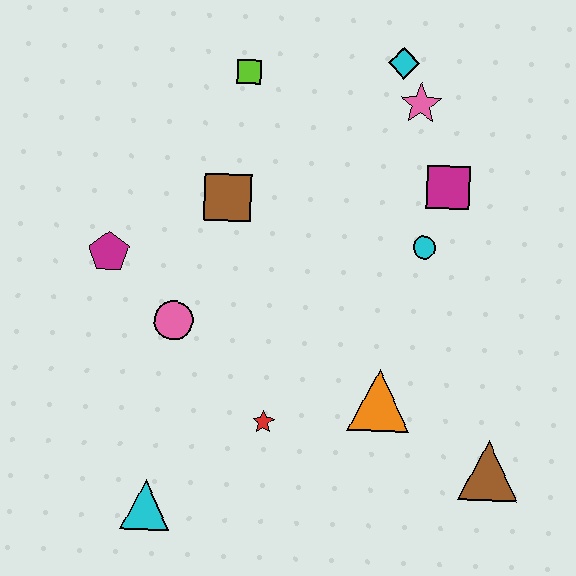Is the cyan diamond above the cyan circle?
Yes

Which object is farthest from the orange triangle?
The lime square is farthest from the orange triangle.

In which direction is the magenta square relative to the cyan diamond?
The magenta square is below the cyan diamond.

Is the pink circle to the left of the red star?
Yes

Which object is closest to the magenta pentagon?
The pink circle is closest to the magenta pentagon.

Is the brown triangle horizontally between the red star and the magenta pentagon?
No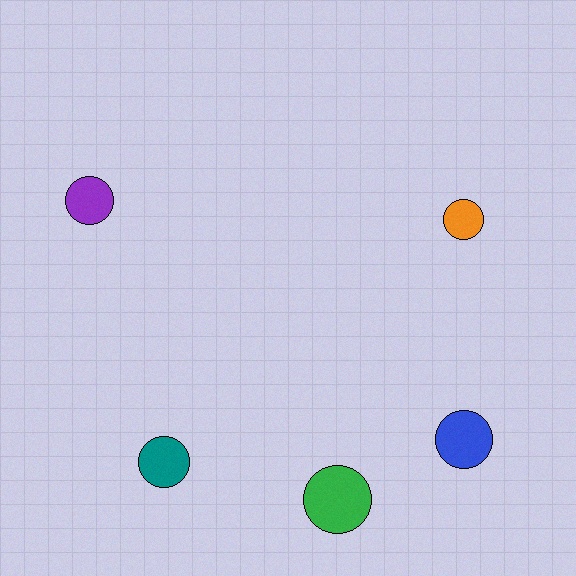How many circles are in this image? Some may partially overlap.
There are 5 circles.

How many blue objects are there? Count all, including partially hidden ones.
There is 1 blue object.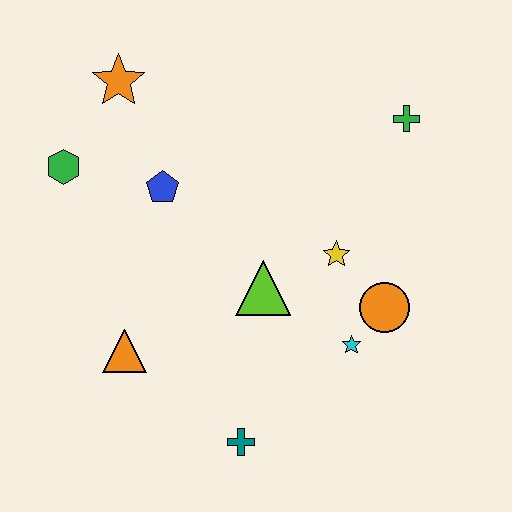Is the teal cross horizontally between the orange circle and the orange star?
Yes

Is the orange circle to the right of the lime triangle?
Yes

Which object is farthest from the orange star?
The teal cross is farthest from the orange star.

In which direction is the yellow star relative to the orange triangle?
The yellow star is to the right of the orange triangle.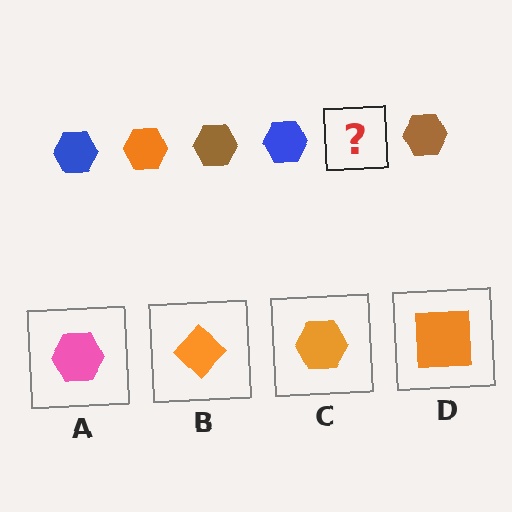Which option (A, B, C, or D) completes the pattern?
C.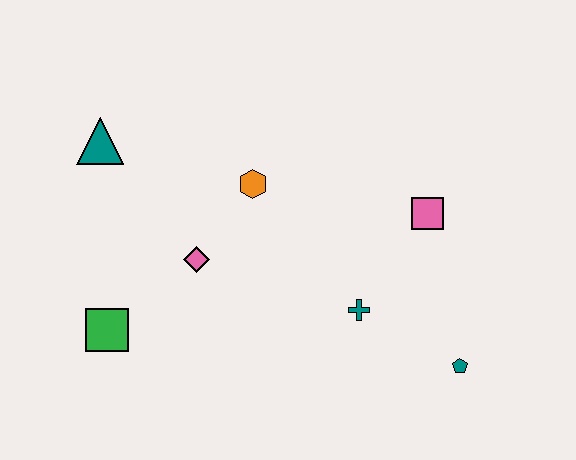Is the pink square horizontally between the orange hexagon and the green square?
No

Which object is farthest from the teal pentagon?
The teal triangle is farthest from the teal pentagon.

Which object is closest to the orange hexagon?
The pink diamond is closest to the orange hexagon.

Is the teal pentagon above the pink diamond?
No